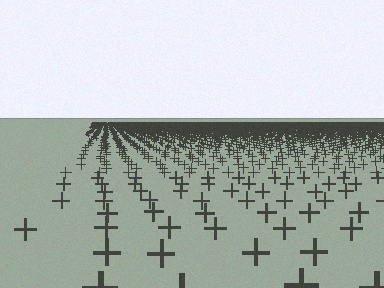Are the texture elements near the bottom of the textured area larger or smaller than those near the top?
Larger. Near the bottom, elements are closer to the viewer and appear at a bigger on-screen size.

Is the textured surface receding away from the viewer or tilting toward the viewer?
The surface is receding away from the viewer. Texture elements get smaller and denser toward the top.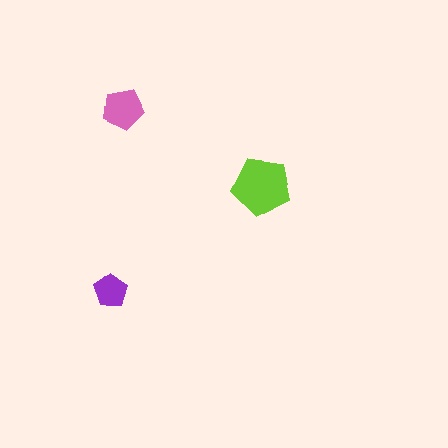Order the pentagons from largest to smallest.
the lime one, the pink one, the purple one.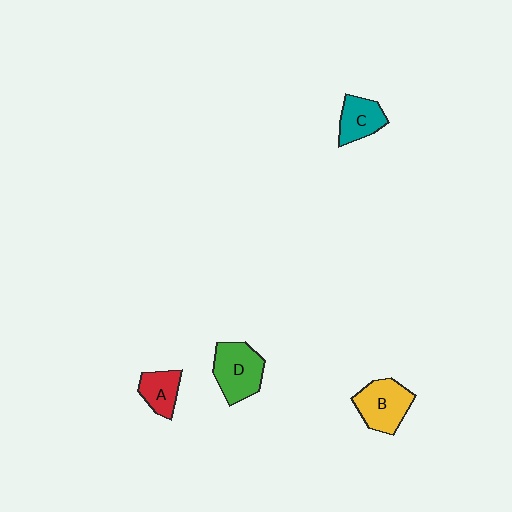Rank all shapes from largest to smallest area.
From largest to smallest: D (green), B (yellow), C (teal), A (red).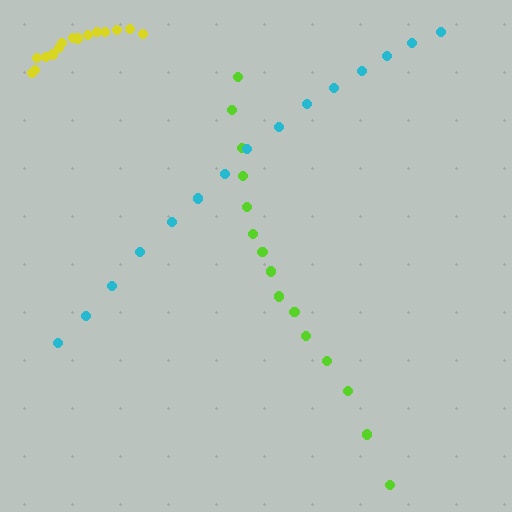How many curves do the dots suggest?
There are 3 distinct paths.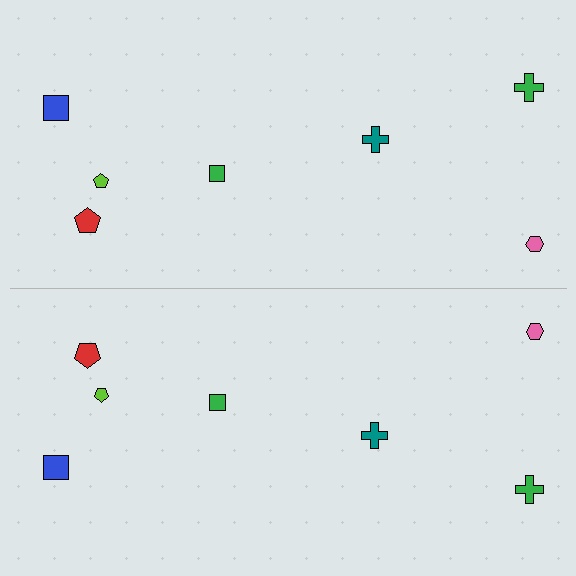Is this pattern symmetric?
Yes, this pattern has bilateral (reflection) symmetry.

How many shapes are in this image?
There are 14 shapes in this image.